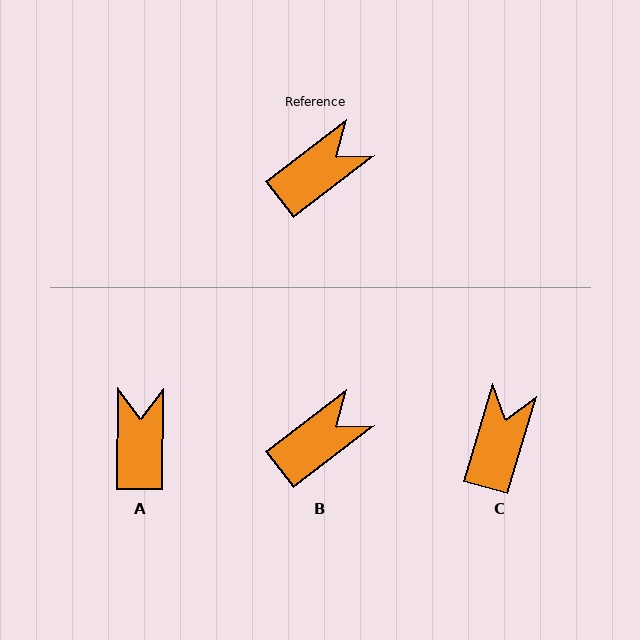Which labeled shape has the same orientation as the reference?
B.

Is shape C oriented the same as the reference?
No, it is off by about 36 degrees.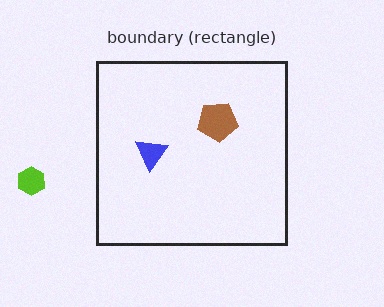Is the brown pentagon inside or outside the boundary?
Inside.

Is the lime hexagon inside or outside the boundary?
Outside.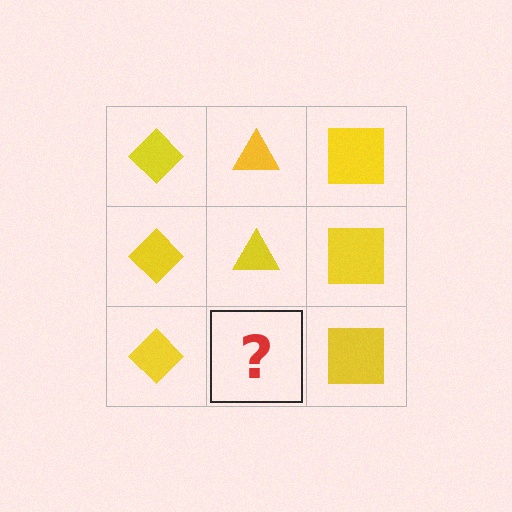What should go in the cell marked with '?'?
The missing cell should contain a yellow triangle.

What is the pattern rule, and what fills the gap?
The rule is that each column has a consistent shape. The gap should be filled with a yellow triangle.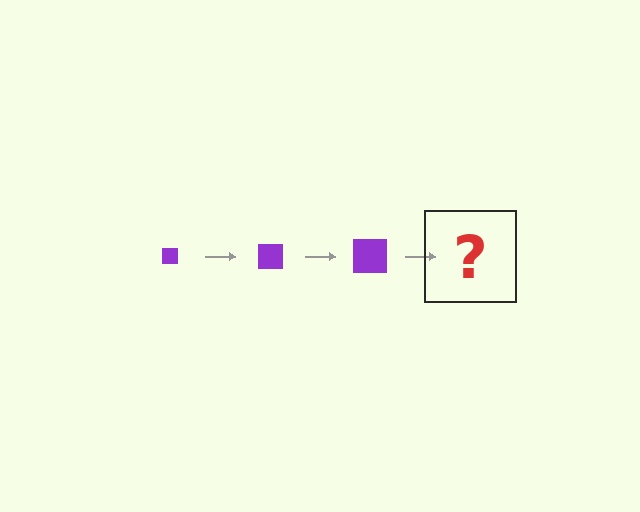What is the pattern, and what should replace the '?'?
The pattern is that the square gets progressively larger each step. The '?' should be a purple square, larger than the previous one.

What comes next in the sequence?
The next element should be a purple square, larger than the previous one.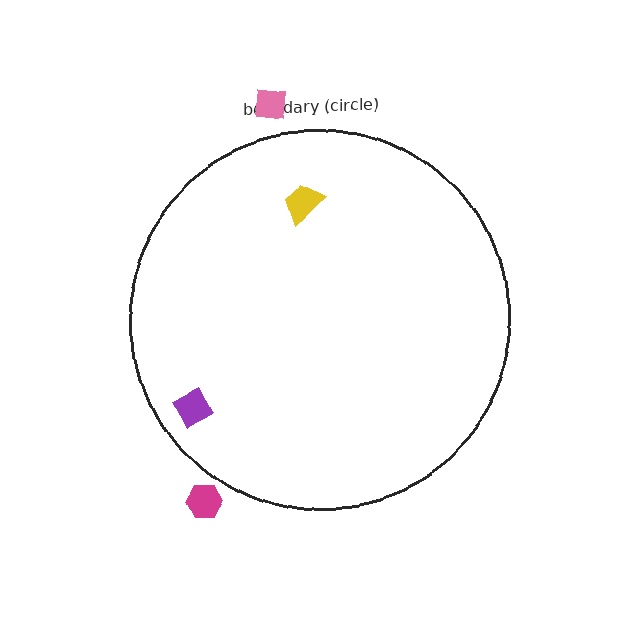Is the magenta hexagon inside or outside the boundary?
Outside.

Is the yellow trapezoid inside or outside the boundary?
Inside.